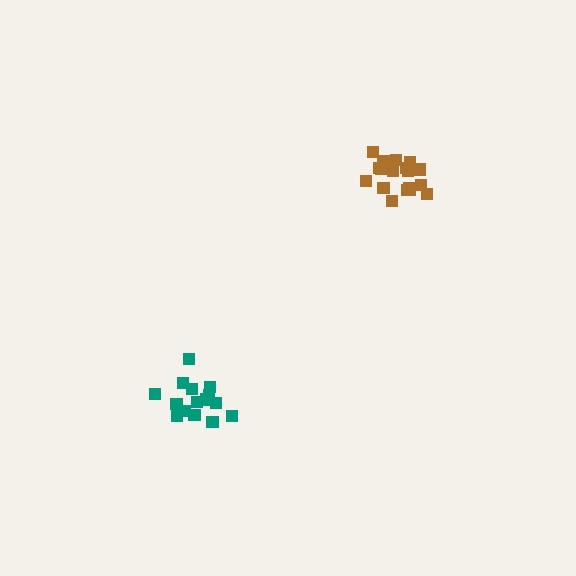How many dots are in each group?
Group 1: 19 dots, Group 2: 15 dots (34 total).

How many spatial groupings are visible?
There are 2 spatial groupings.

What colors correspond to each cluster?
The clusters are colored: brown, teal.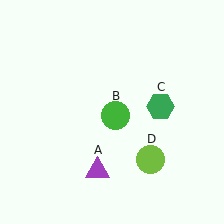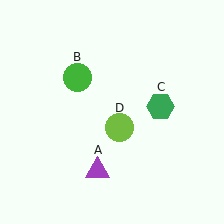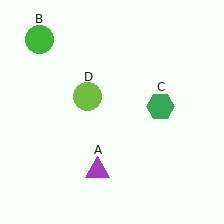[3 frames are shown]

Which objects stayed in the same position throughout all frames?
Purple triangle (object A) and green hexagon (object C) remained stationary.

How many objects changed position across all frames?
2 objects changed position: green circle (object B), lime circle (object D).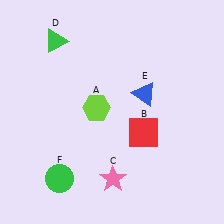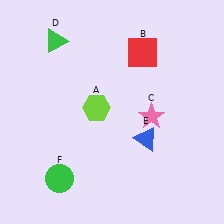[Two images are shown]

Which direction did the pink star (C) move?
The pink star (C) moved up.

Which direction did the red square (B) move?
The red square (B) moved up.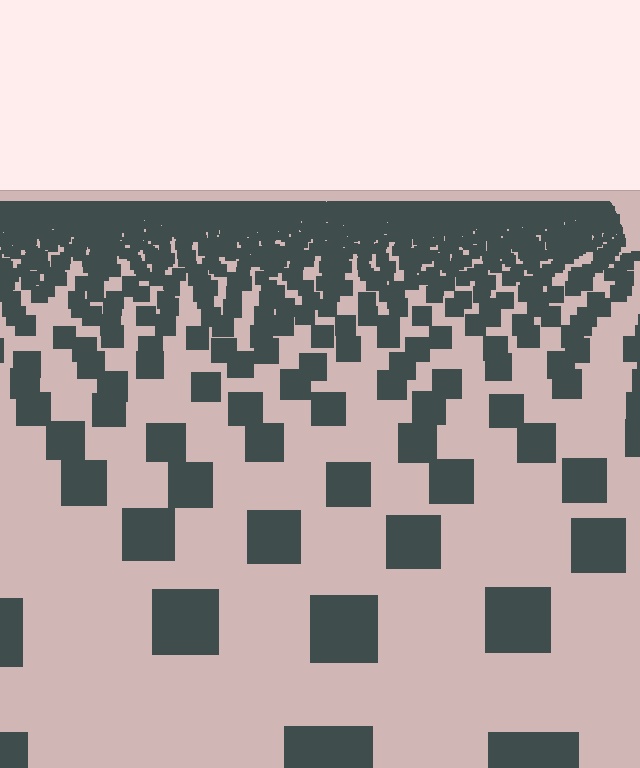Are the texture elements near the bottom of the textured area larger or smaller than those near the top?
Larger. Near the bottom, elements are closer to the viewer and appear at a bigger on-screen size.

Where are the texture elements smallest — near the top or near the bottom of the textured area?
Near the top.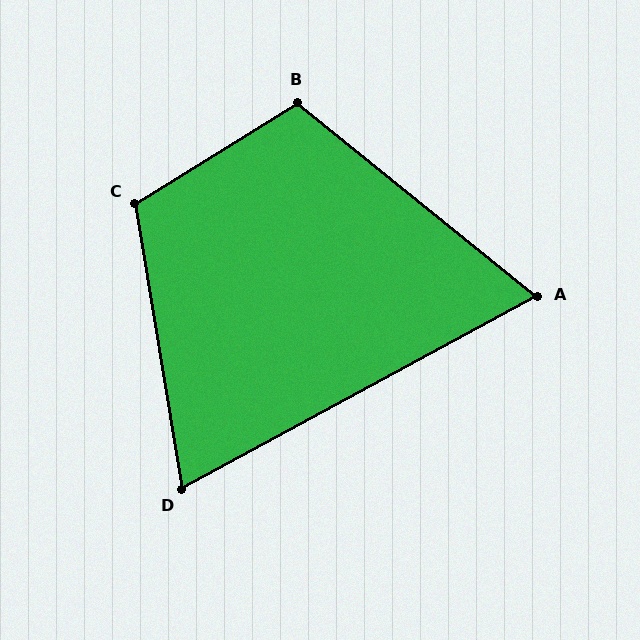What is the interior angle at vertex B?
Approximately 109 degrees (obtuse).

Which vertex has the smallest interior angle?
A, at approximately 67 degrees.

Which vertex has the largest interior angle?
C, at approximately 113 degrees.